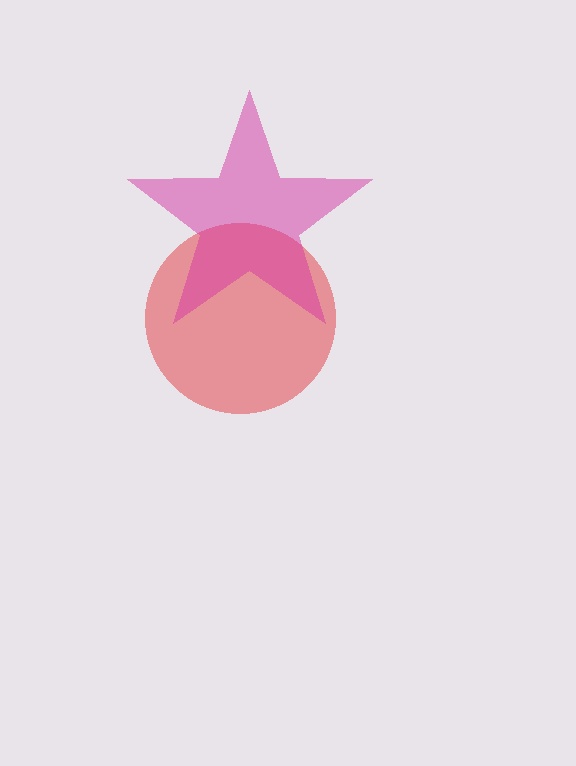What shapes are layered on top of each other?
The layered shapes are: a red circle, a magenta star.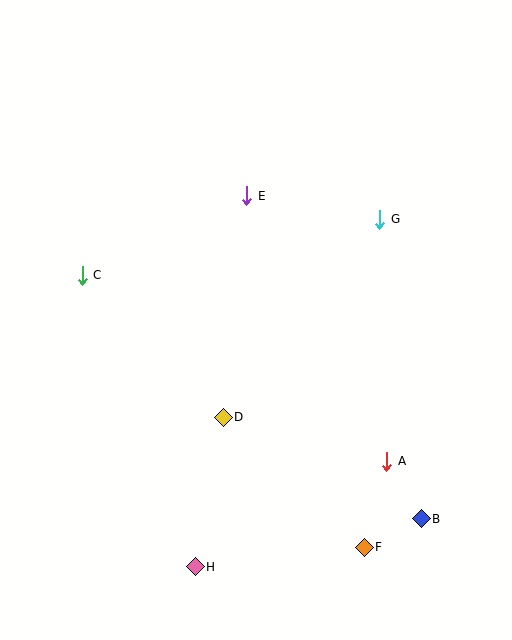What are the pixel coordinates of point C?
Point C is at (82, 275).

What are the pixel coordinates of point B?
Point B is at (421, 519).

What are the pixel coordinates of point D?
Point D is at (223, 417).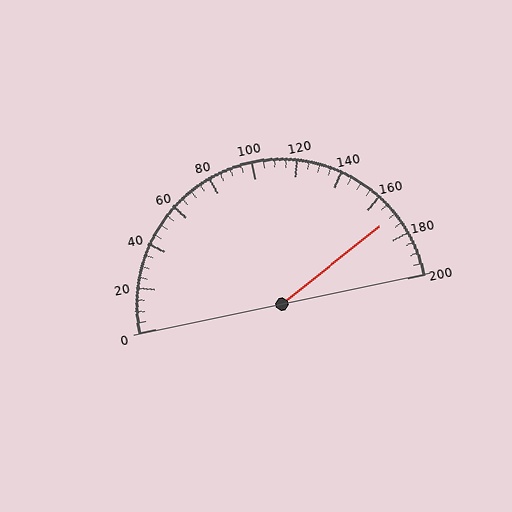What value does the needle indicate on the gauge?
The needle indicates approximately 170.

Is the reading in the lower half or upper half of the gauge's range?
The reading is in the upper half of the range (0 to 200).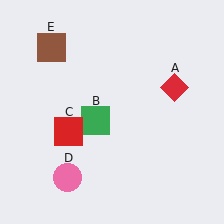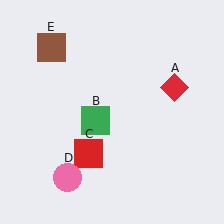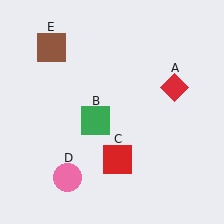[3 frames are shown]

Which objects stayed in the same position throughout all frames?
Red diamond (object A) and green square (object B) and pink circle (object D) and brown square (object E) remained stationary.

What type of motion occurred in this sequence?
The red square (object C) rotated counterclockwise around the center of the scene.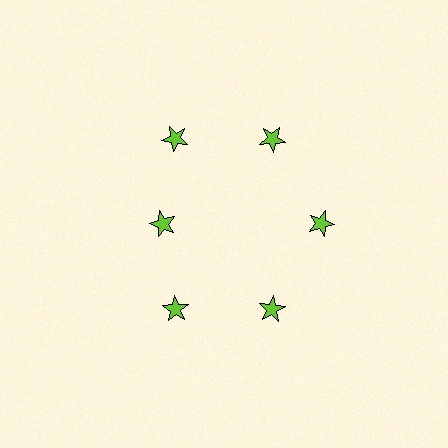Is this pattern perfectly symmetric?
No. The 6 lime stars are arranged in a ring, but one element near the 9 o'clock position is pulled inward toward the center, breaking the 6-fold rotational symmetry.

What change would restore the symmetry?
The symmetry would be restored by moving it outward, back onto the ring so that all 6 stars sit at equal angles and equal distance from the center.